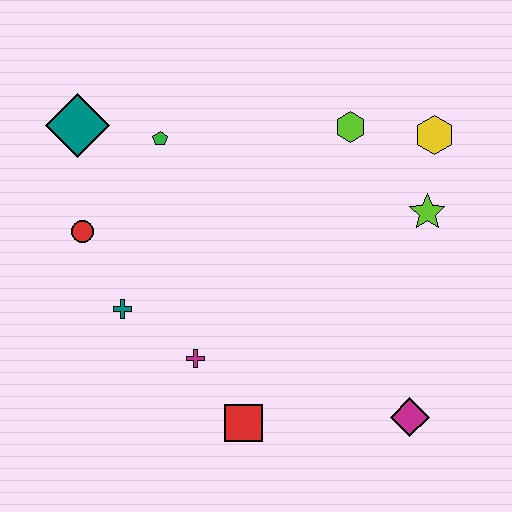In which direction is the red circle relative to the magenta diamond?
The red circle is to the left of the magenta diamond.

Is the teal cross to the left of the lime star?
Yes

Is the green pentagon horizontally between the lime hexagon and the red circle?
Yes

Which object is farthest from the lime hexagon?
The red square is farthest from the lime hexagon.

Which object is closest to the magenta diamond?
The red square is closest to the magenta diamond.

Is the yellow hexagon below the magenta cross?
No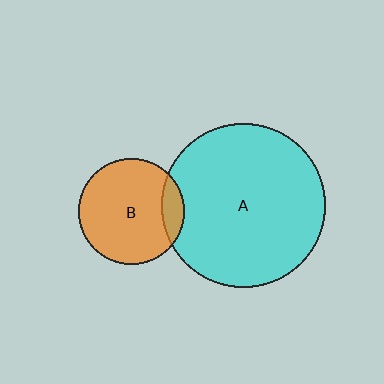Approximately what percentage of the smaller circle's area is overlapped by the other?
Approximately 15%.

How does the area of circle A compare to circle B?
Approximately 2.4 times.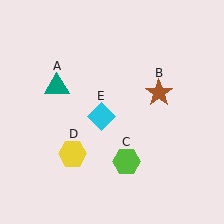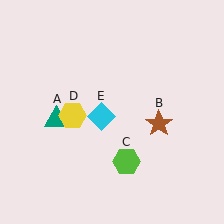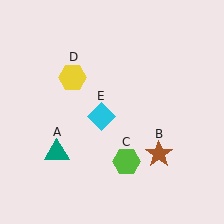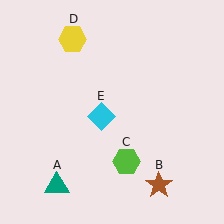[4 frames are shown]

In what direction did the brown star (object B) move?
The brown star (object B) moved down.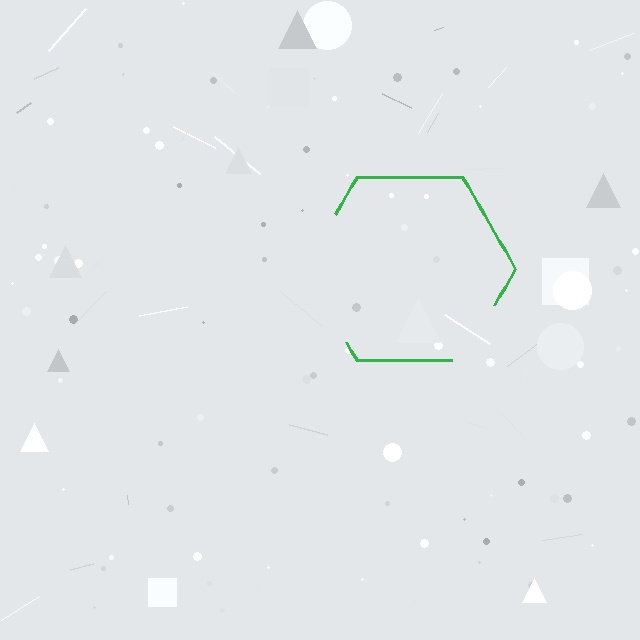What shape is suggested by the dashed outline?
The dashed outline suggests a hexagon.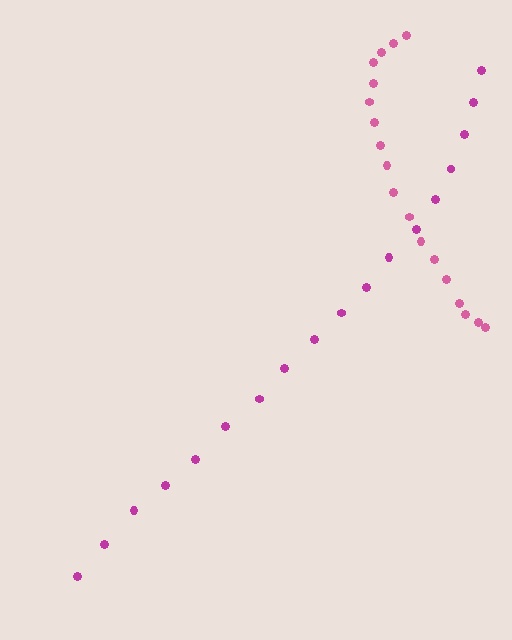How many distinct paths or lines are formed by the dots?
There are 2 distinct paths.